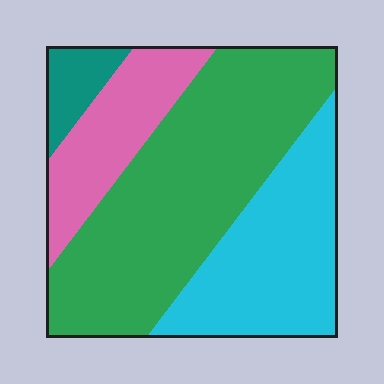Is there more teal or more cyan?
Cyan.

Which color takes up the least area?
Teal, at roughly 5%.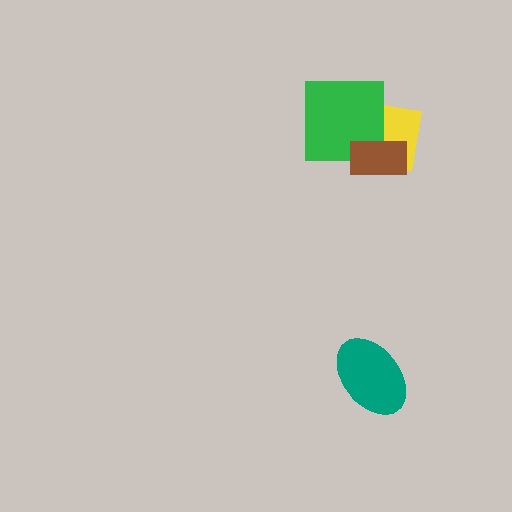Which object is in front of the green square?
The brown rectangle is in front of the green square.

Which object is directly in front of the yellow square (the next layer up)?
The green square is directly in front of the yellow square.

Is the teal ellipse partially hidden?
No, no other shape covers it.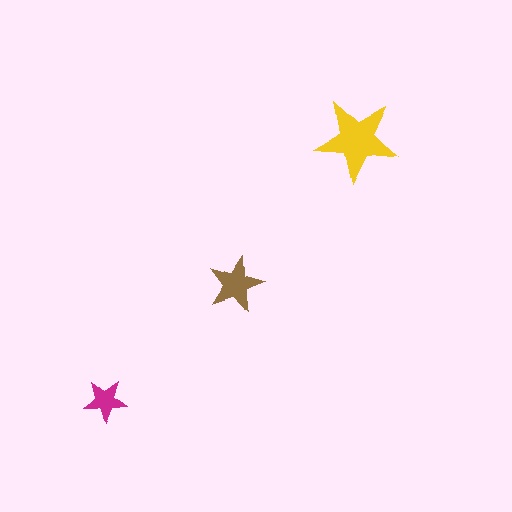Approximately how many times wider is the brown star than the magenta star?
About 1.5 times wider.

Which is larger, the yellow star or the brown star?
The yellow one.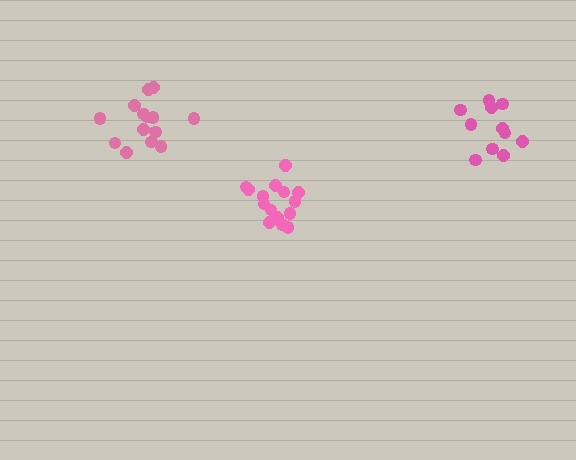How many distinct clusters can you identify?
There are 3 distinct clusters.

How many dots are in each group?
Group 1: 15 dots, Group 2: 11 dots, Group 3: 14 dots (40 total).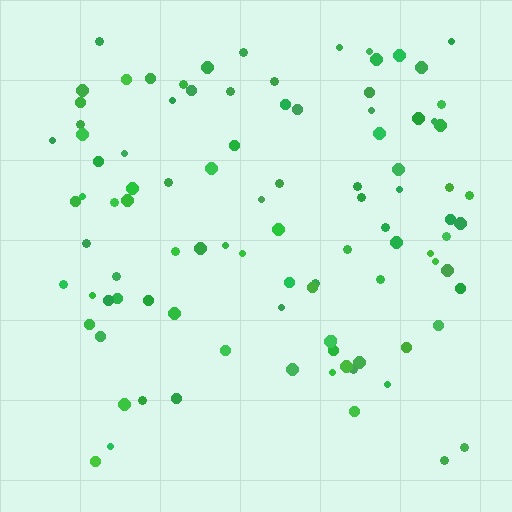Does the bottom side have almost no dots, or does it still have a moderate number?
Still a moderate number, just noticeably fewer than the top.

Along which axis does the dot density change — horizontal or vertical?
Vertical.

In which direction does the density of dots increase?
From bottom to top, with the top side densest.